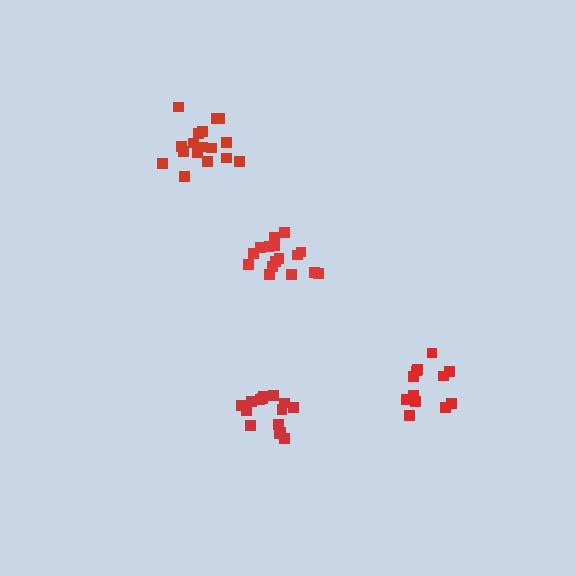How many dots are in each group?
Group 1: 17 dots, Group 2: 15 dots, Group 3: 17 dots, Group 4: 12 dots (61 total).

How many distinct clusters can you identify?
There are 4 distinct clusters.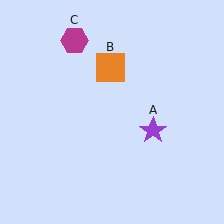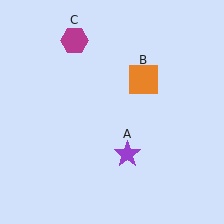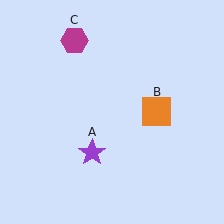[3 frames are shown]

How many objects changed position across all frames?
2 objects changed position: purple star (object A), orange square (object B).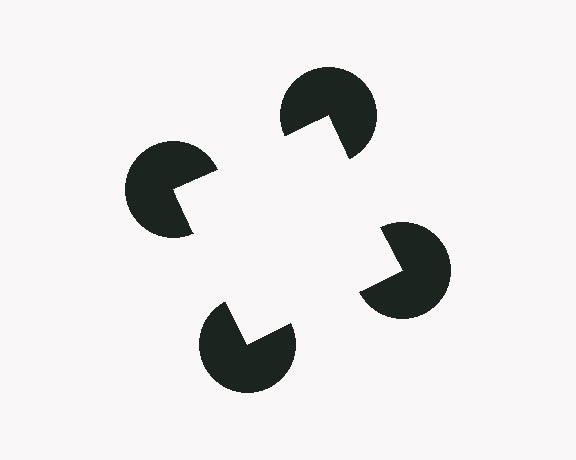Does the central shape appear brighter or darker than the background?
It typically appears slightly brighter than the background, even though no actual brightness change is drawn.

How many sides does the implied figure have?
4 sides.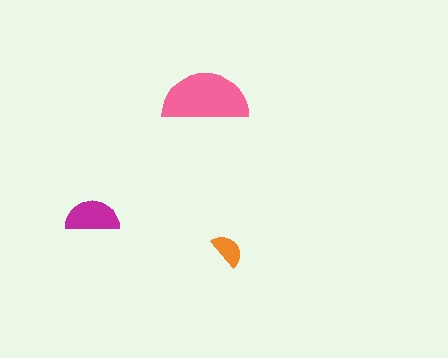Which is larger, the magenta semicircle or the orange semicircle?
The magenta one.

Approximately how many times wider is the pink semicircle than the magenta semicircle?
About 1.5 times wider.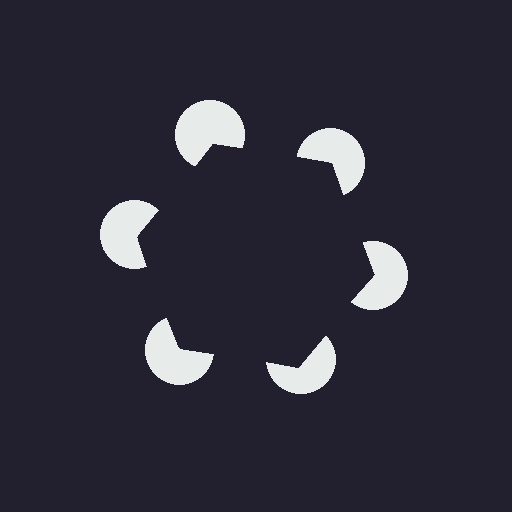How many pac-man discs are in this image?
There are 6 — one at each vertex of the illusory hexagon.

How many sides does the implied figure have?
6 sides.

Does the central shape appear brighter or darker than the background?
It typically appears slightly darker than the background, even though no actual brightness change is drawn.